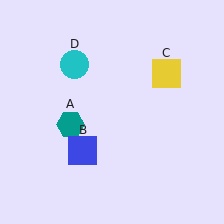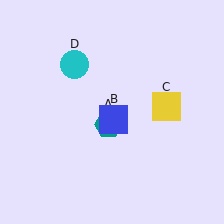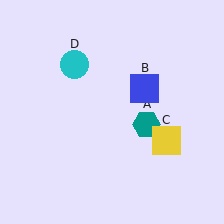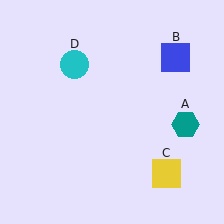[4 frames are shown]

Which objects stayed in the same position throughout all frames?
Cyan circle (object D) remained stationary.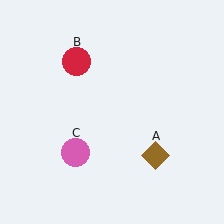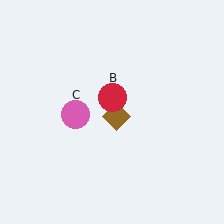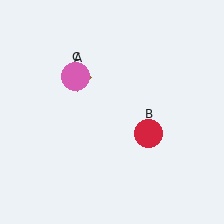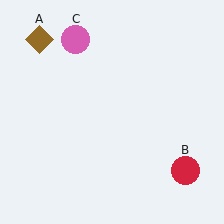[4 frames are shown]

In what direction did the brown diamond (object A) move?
The brown diamond (object A) moved up and to the left.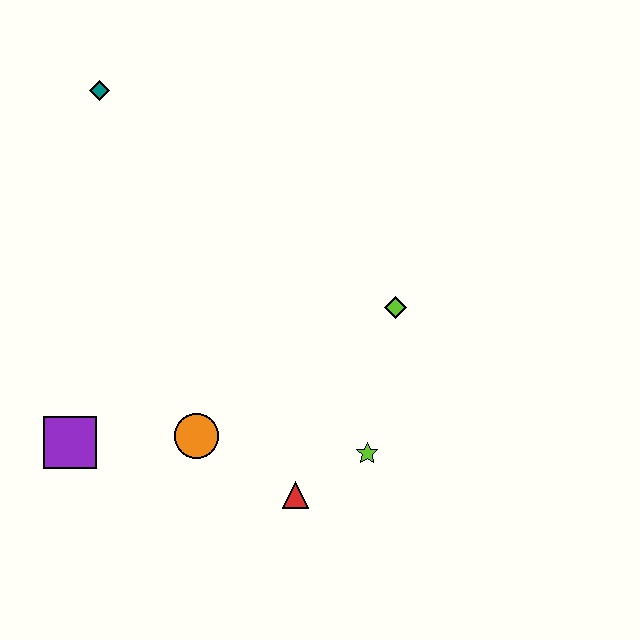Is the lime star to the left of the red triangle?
No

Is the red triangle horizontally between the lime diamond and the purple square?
Yes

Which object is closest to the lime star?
The red triangle is closest to the lime star.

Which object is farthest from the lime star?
The teal diamond is farthest from the lime star.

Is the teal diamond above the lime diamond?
Yes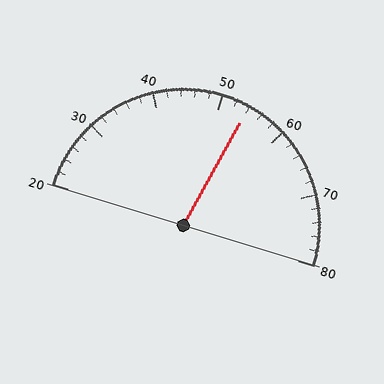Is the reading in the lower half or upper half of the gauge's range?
The reading is in the upper half of the range (20 to 80).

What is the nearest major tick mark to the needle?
The nearest major tick mark is 50.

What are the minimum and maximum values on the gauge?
The gauge ranges from 20 to 80.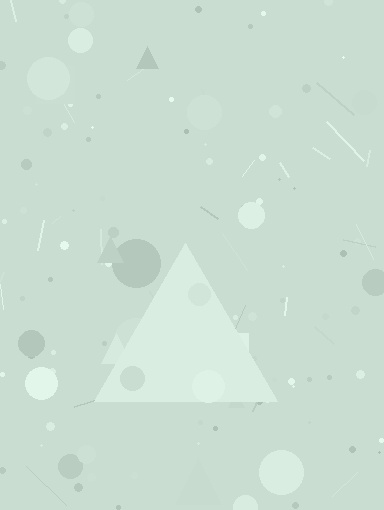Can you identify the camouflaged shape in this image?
The camouflaged shape is a triangle.